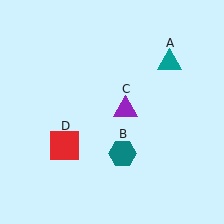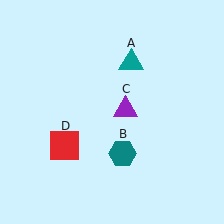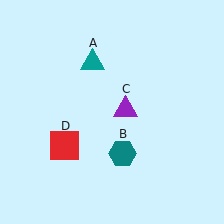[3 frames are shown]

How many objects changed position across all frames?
1 object changed position: teal triangle (object A).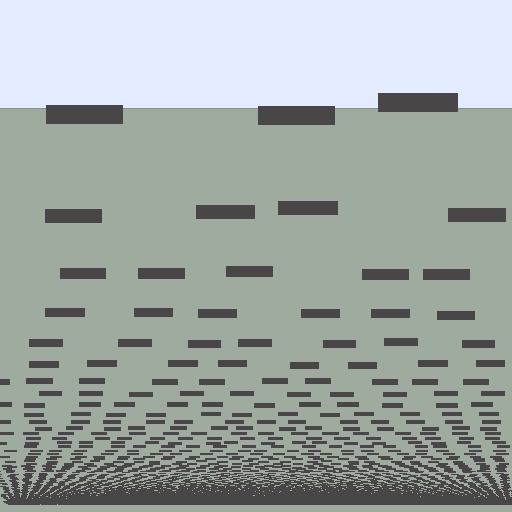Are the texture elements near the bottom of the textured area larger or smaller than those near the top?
Smaller. The gradient is inverted — elements near the bottom are smaller and denser.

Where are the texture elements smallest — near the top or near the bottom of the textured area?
Near the bottom.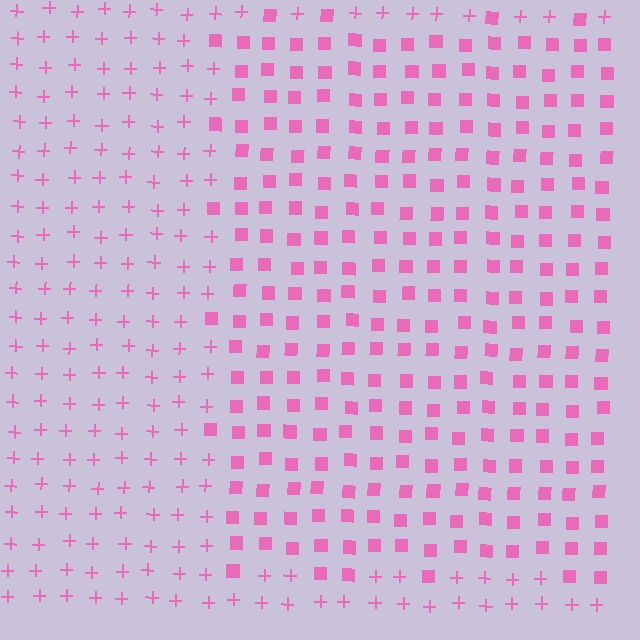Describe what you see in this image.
The image is filled with small pink elements arranged in a uniform grid. A rectangle-shaped region contains squares, while the surrounding area contains plus signs. The boundary is defined purely by the change in element shape.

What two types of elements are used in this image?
The image uses squares inside the rectangle region and plus signs outside it.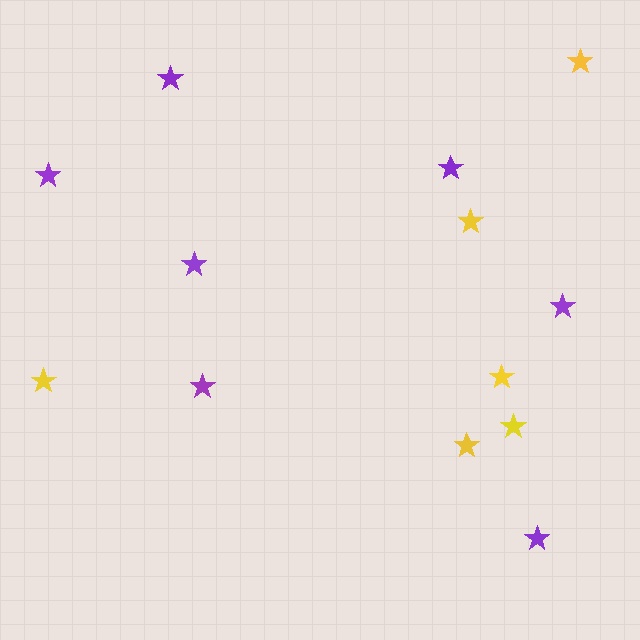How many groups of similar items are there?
There are 2 groups: one group of yellow stars (6) and one group of purple stars (7).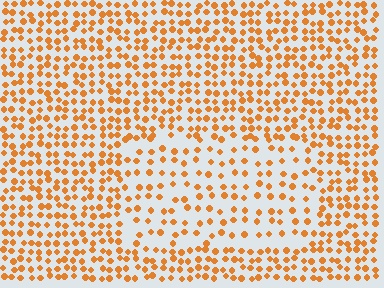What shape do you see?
I see a rectangle.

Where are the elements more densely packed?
The elements are more densely packed outside the rectangle boundary.